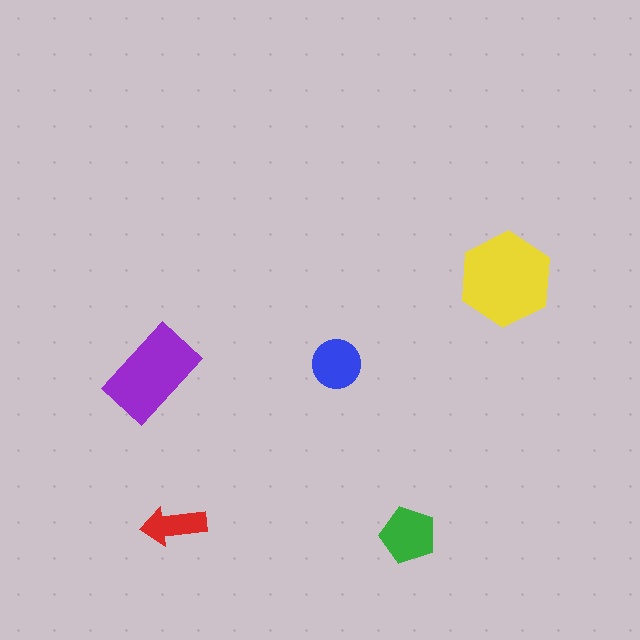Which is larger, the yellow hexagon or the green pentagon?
The yellow hexagon.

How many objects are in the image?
There are 5 objects in the image.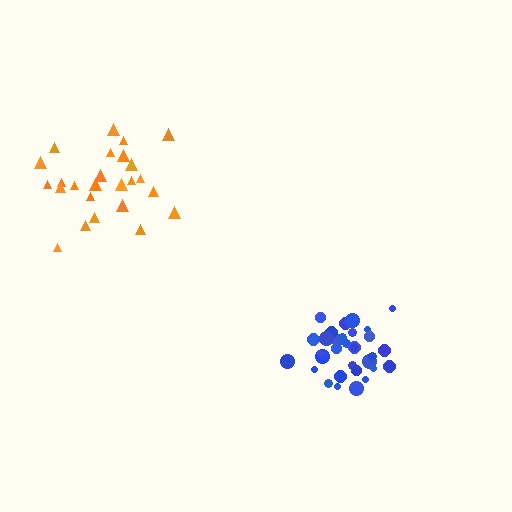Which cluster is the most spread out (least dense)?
Orange.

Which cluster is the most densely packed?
Blue.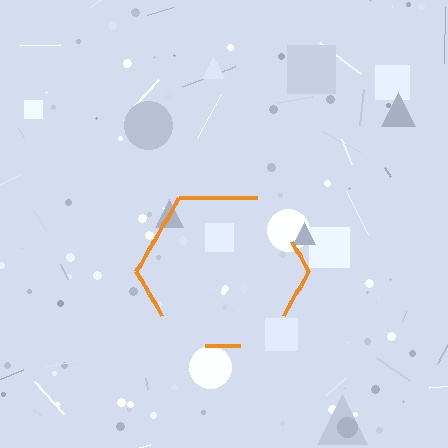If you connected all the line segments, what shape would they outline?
They would outline a hexagon.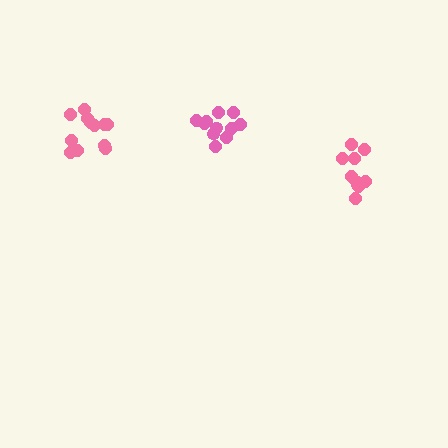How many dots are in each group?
Group 1: 11 dots, Group 2: 10 dots, Group 3: 12 dots (33 total).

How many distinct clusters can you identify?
There are 3 distinct clusters.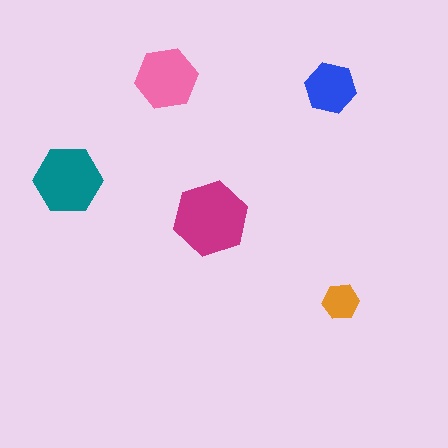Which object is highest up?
The pink hexagon is topmost.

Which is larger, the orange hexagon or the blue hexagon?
The blue one.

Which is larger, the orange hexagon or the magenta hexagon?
The magenta one.